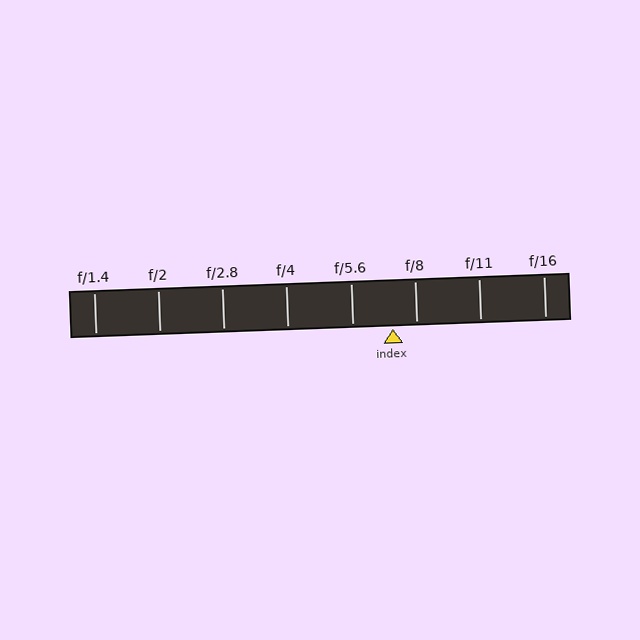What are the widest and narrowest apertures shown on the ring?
The widest aperture shown is f/1.4 and the narrowest is f/16.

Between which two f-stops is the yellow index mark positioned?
The index mark is between f/5.6 and f/8.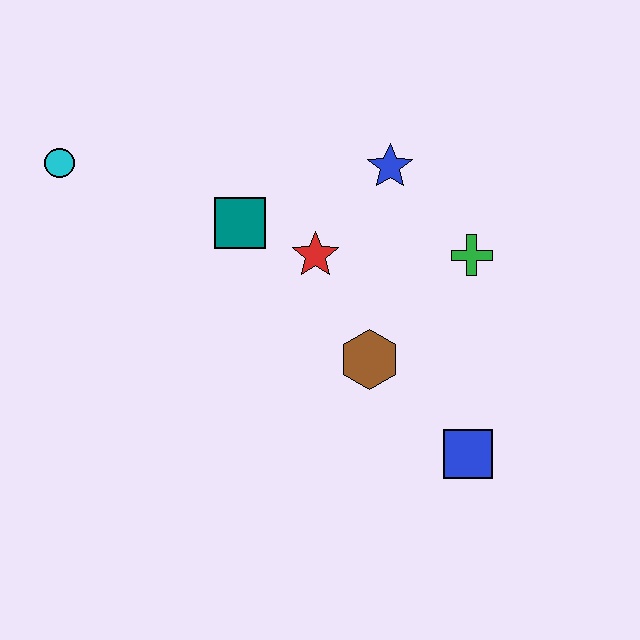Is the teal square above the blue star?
No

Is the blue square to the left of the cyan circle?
No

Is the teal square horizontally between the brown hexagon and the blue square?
No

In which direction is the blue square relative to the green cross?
The blue square is below the green cross.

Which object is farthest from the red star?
The cyan circle is farthest from the red star.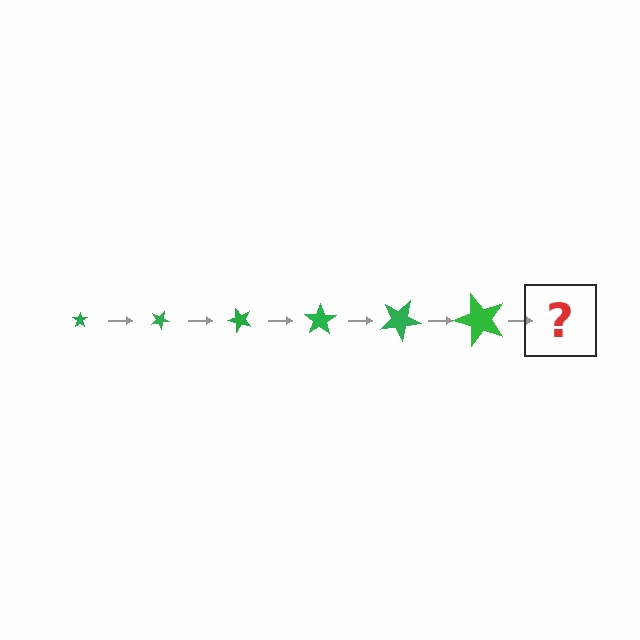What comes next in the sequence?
The next element should be a star, larger than the previous one and rotated 150 degrees from the start.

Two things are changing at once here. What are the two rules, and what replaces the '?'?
The two rules are that the star grows larger each step and it rotates 25 degrees each step. The '?' should be a star, larger than the previous one and rotated 150 degrees from the start.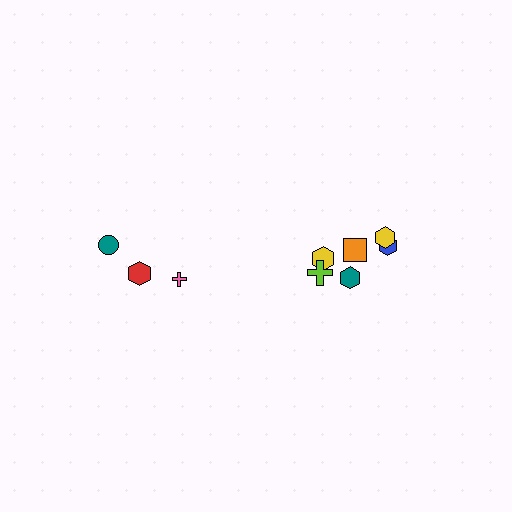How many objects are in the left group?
There are 3 objects.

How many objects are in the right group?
There are 6 objects.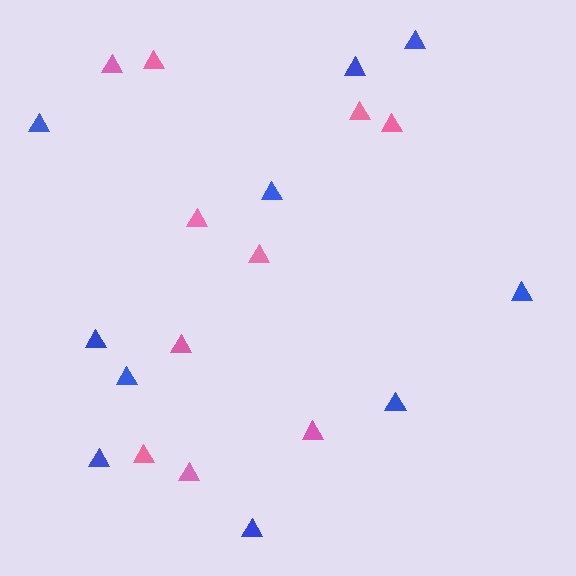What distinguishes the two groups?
There are 2 groups: one group of pink triangles (10) and one group of blue triangles (10).